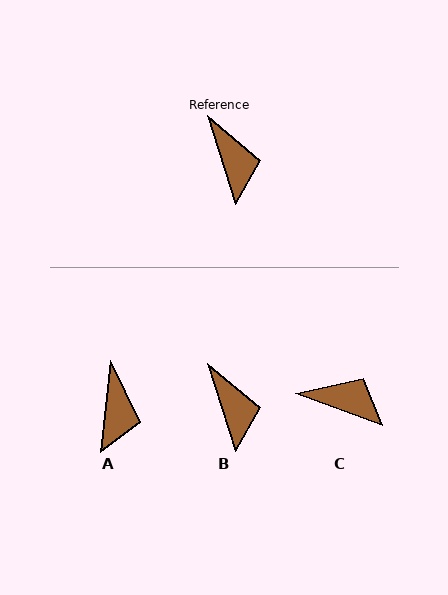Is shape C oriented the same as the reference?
No, it is off by about 52 degrees.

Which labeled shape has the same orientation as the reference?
B.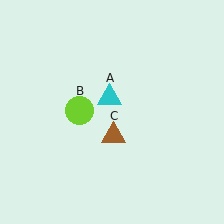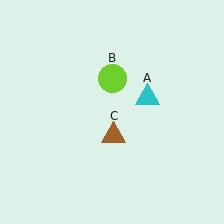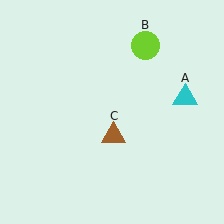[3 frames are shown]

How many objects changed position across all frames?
2 objects changed position: cyan triangle (object A), lime circle (object B).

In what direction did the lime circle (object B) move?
The lime circle (object B) moved up and to the right.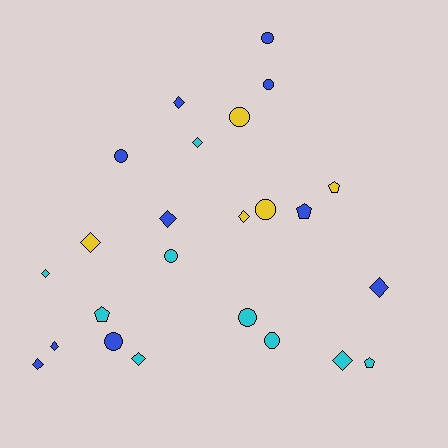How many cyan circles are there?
There are 3 cyan circles.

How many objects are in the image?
There are 24 objects.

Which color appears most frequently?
Blue, with 10 objects.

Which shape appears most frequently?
Diamond, with 11 objects.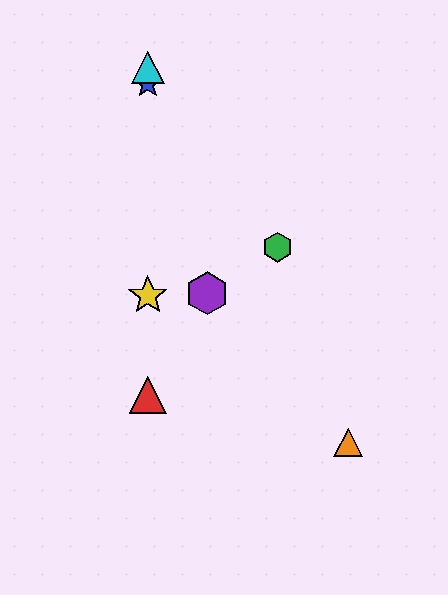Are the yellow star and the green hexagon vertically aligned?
No, the yellow star is at x≈148 and the green hexagon is at x≈277.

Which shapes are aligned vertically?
The red triangle, the blue star, the yellow star, the cyan triangle are aligned vertically.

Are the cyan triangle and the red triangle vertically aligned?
Yes, both are at x≈148.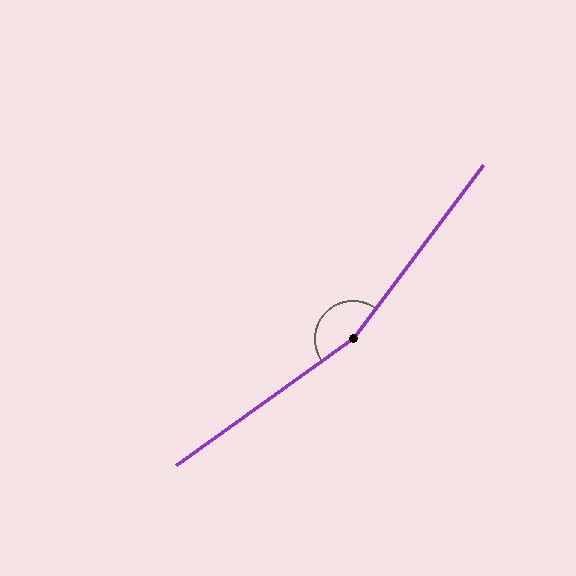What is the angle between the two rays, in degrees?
Approximately 162 degrees.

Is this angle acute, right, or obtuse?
It is obtuse.